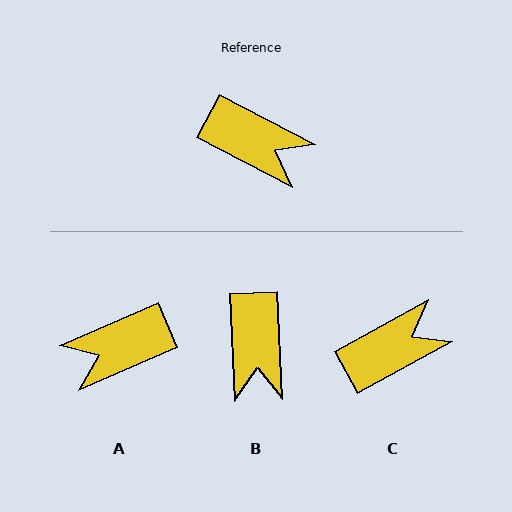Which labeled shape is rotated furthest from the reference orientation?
A, about 129 degrees away.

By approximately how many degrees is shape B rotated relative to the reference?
Approximately 59 degrees clockwise.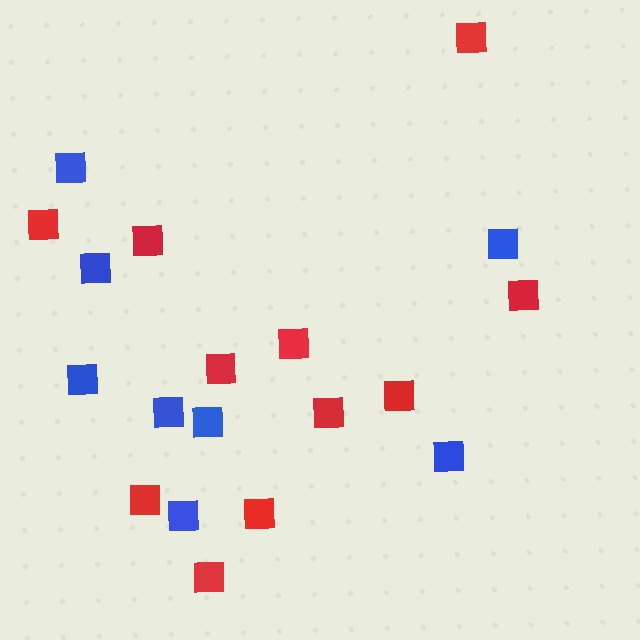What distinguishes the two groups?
There are 2 groups: one group of red squares (11) and one group of blue squares (8).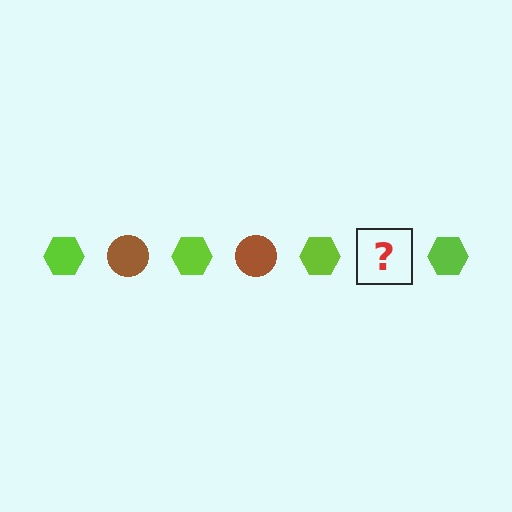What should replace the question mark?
The question mark should be replaced with a brown circle.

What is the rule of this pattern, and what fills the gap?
The rule is that the pattern alternates between lime hexagon and brown circle. The gap should be filled with a brown circle.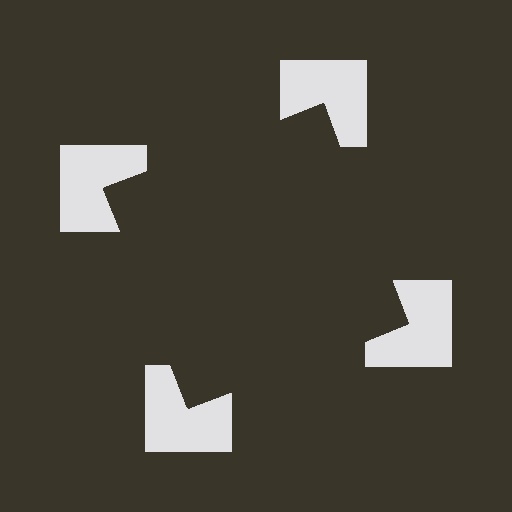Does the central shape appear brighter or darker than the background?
It typically appears slightly darker than the background, even though no actual brightness change is drawn.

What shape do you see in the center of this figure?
An illusory square — its edges are inferred from the aligned wedge cuts in the notched squares, not physically drawn.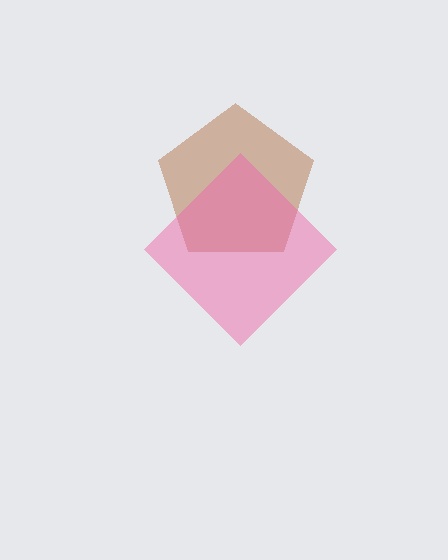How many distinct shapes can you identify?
There are 2 distinct shapes: a brown pentagon, a pink diamond.